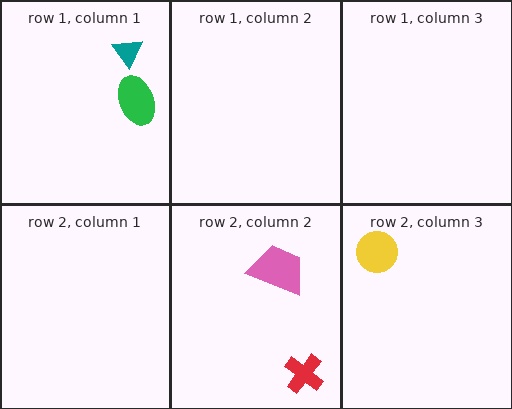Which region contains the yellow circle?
The row 2, column 3 region.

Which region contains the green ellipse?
The row 1, column 1 region.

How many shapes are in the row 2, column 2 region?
2.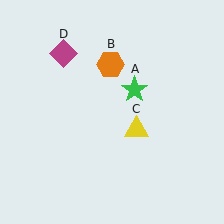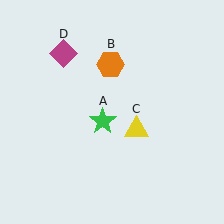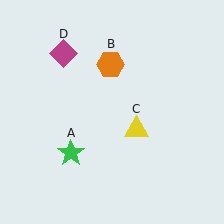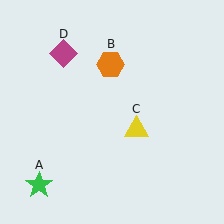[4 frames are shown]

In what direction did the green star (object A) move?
The green star (object A) moved down and to the left.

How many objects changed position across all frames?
1 object changed position: green star (object A).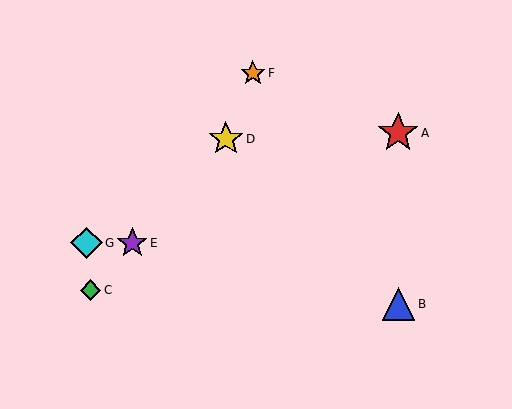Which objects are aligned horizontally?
Objects E, G are aligned horizontally.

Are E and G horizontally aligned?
Yes, both are at y≈243.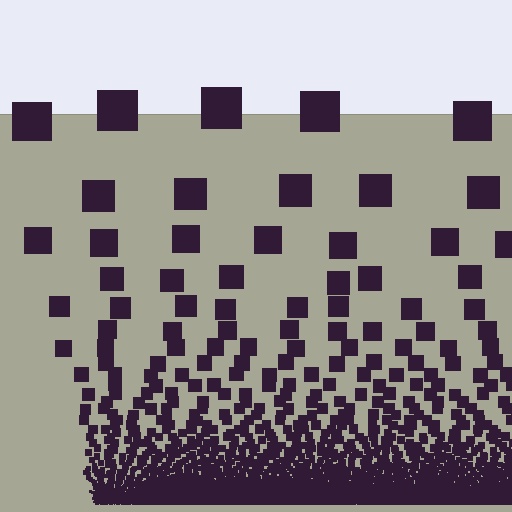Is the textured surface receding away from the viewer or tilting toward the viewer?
The surface appears to tilt toward the viewer. Texture elements get larger and sparser toward the top.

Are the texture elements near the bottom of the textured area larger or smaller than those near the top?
Smaller. The gradient is inverted — elements near the bottom are smaller and denser.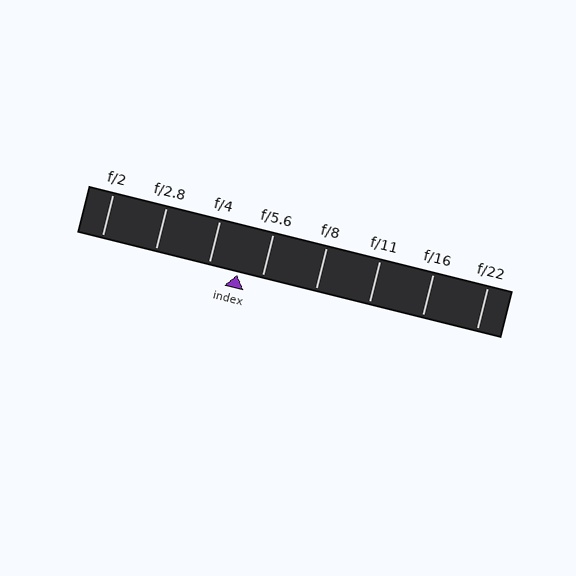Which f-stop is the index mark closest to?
The index mark is closest to f/5.6.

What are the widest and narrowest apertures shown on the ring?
The widest aperture shown is f/2 and the narrowest is f/22.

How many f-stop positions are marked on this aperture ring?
There are 8 f-stop positions marked.